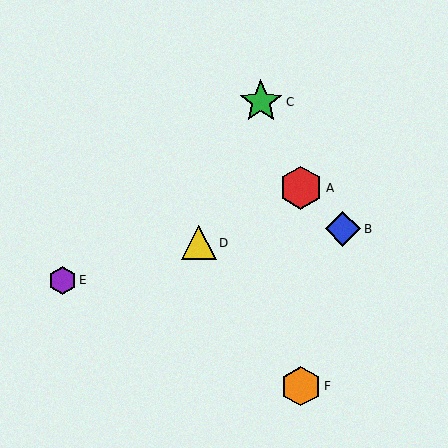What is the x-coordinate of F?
Object F is at x≈301.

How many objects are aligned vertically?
2 objects (A, F) are aligned vertically.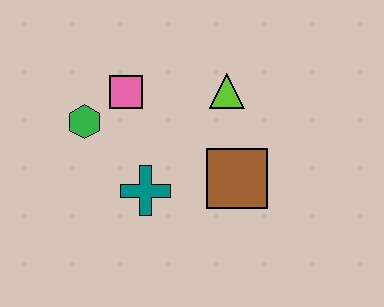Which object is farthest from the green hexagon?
The brown square is farthest from the green hexagon.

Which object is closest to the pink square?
The green hexagon is closest to the pink square.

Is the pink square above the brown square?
Yes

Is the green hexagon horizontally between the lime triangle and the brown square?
No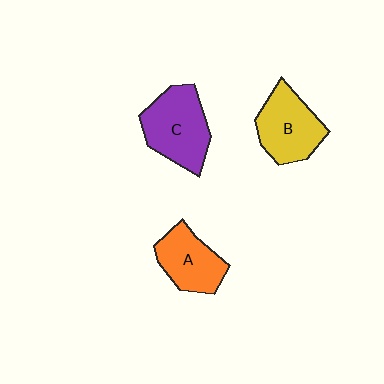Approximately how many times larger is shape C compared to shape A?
Approximately 1.3 times.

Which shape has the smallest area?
Shape A (orange).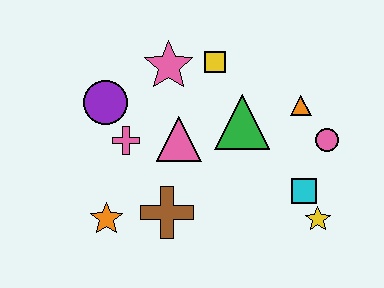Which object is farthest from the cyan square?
The purple circle is farthest from the cyan square.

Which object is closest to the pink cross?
The purple circle is closest to the pink cross.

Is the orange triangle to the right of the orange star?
Yes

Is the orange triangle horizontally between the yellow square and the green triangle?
No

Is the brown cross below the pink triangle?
Yes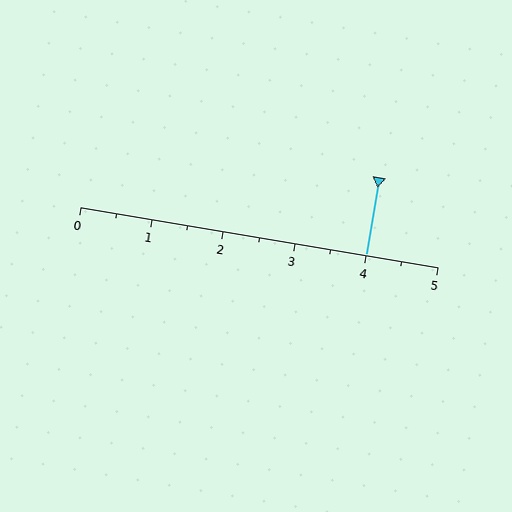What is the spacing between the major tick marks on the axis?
The major ticks are spaced 1 apart.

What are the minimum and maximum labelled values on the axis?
The axis runs from 0 to 5.